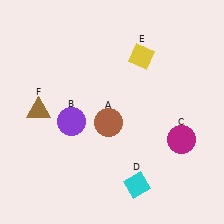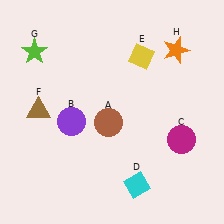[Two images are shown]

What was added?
A lime star (G), an orange star (H) were added in Image 2.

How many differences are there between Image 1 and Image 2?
There are 2 differences between the two images.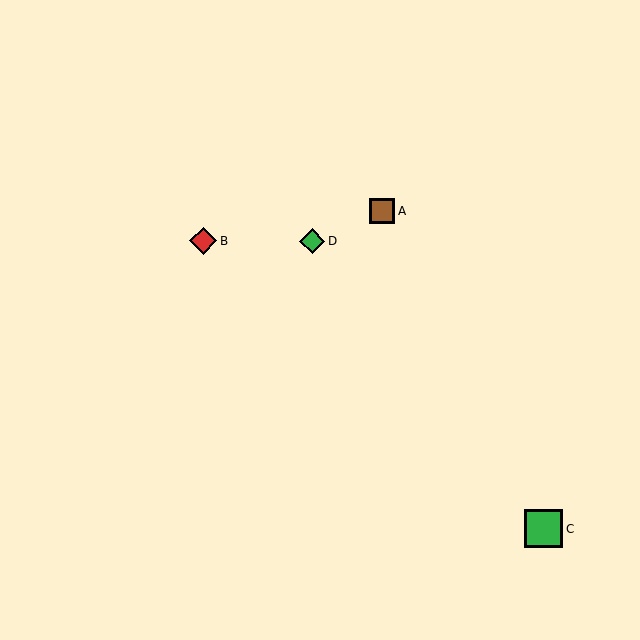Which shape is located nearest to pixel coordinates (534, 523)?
The green square (labeled C) at (544, 529) is nearest to that location.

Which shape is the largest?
The green square (labeled C) is the largest.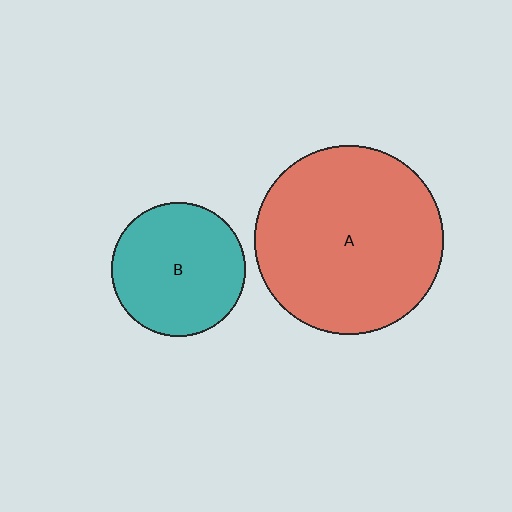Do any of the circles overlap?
No, none of the circles overlap.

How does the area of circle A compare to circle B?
Approximately 2.0 times.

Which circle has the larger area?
Circle A (red).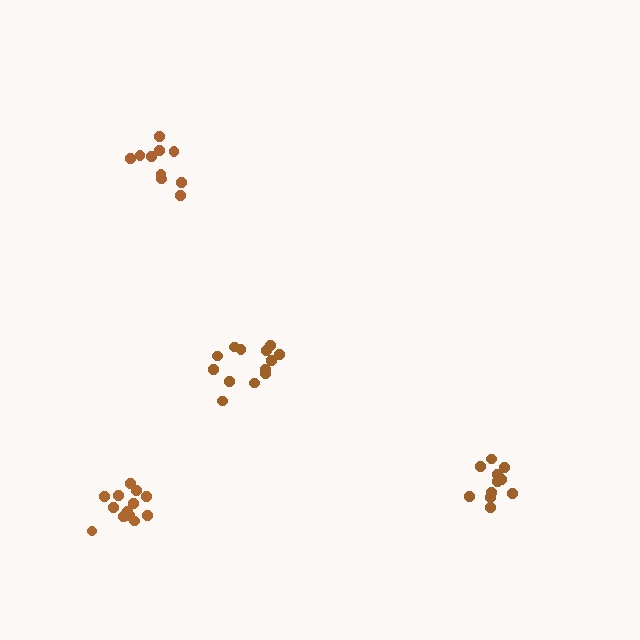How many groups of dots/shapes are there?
There are 4 groups.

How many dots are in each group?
Group 1: 13 dots, Group 2: 12 dots, Group 3: 13 dots, Group 4: 10 dots (48 total).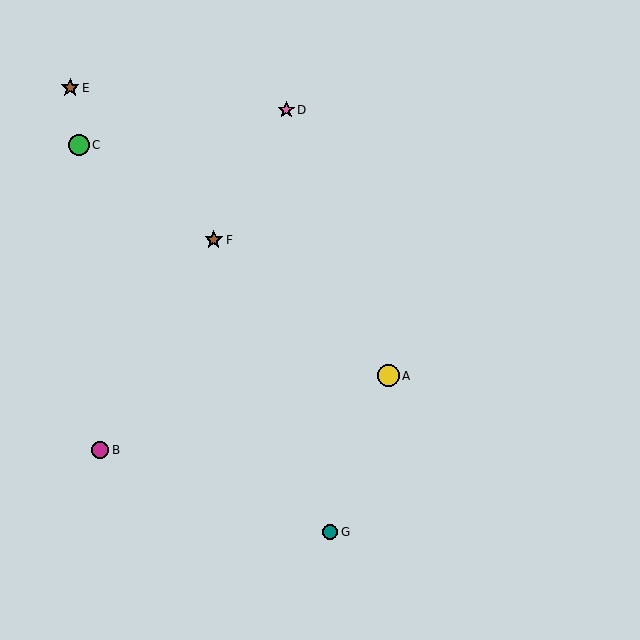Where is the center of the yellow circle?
The center of the yellow circle is at (388, 376).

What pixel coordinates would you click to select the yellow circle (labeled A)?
Click at (388, 376) to select the yellow circle A.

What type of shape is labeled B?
Shape B is a magenta circle.